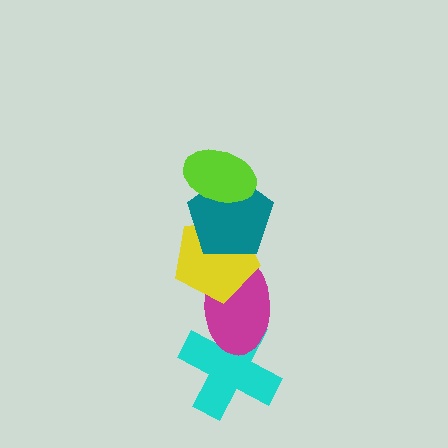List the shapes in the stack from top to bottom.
From top to bottom: the lime ellipse, the teal pentagon, the yellow pentagon, the magenta ellipse, the cyan cross.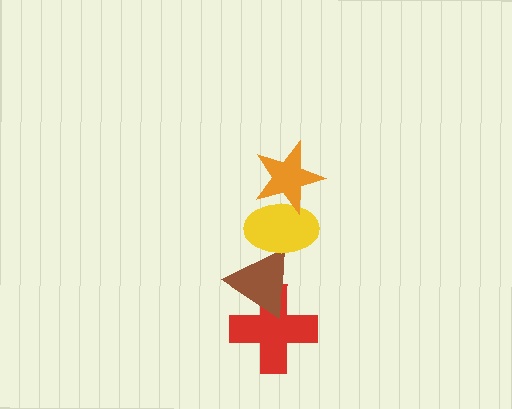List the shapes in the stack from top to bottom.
From top to bottom: the orange star, the yellow ellipse, the brown triangle, the red cross.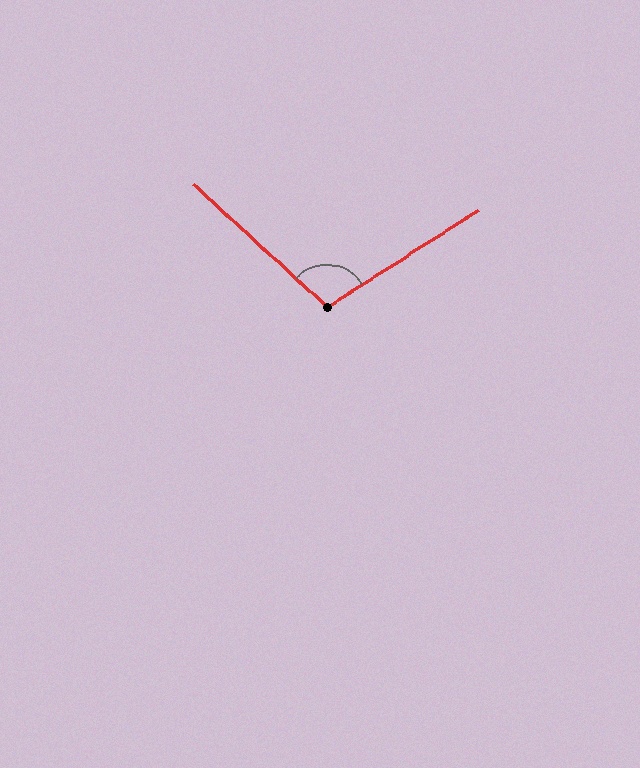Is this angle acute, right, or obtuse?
It is obtuse.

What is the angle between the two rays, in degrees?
Approximately 105 degrees.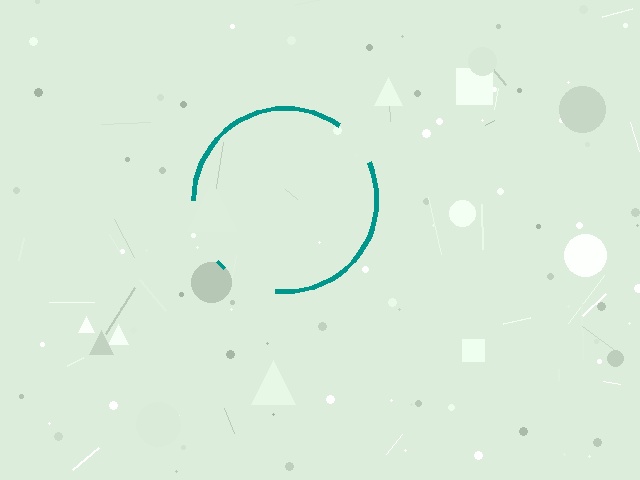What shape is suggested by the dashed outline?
The dashed outline suggests a circle.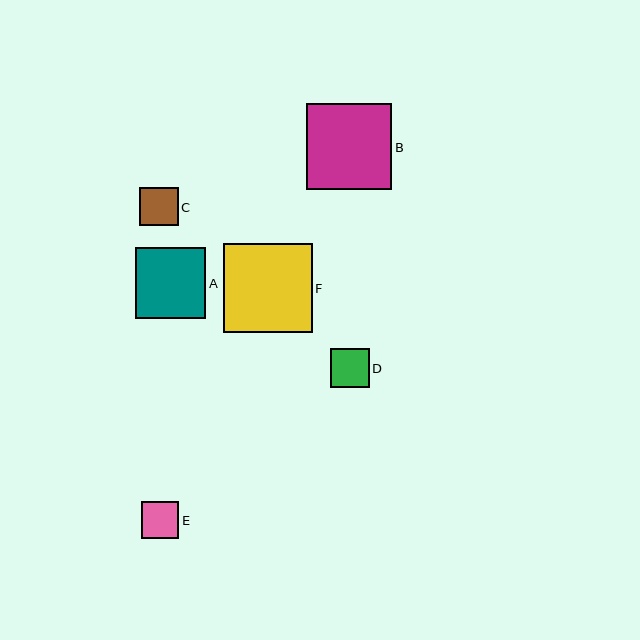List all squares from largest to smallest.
From largest to smallest: F, B, A, C, D, E.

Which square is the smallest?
Square E is the smallest with a size of approximately 37 pixels.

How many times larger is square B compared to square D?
Square B is approximately 2.2 times the size of square D.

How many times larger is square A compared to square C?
Square A is approximately 1.8 times the size of square C.